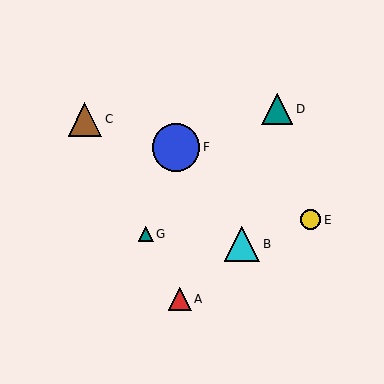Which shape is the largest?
The blue circle (labeled F) is the largest.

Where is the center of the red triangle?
The center of the red triangle is at (180, 299).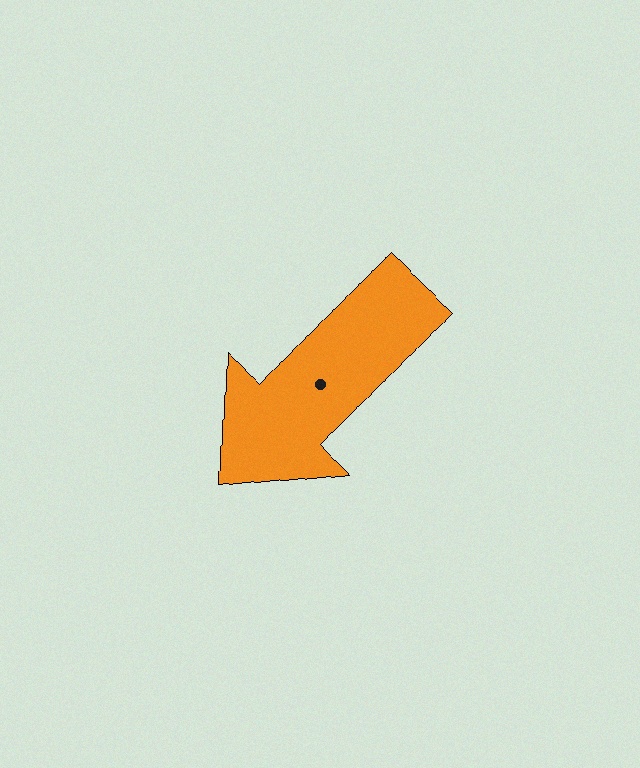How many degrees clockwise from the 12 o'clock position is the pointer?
Approximately 223 degrees.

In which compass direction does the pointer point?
Southwest.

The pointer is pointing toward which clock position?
Roughly 7 o'clock.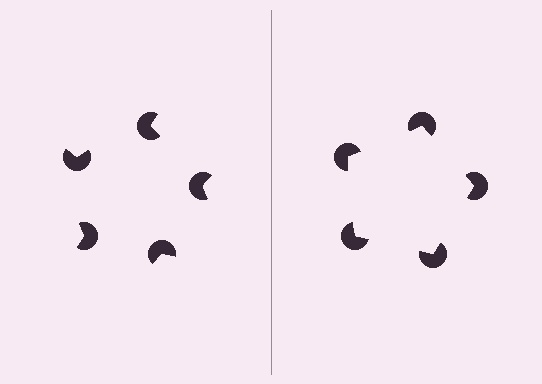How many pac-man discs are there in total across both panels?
10 — 5 on each side.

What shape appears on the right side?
An illusory pentagon.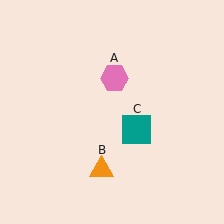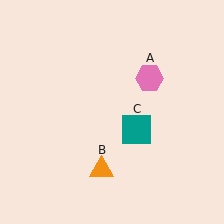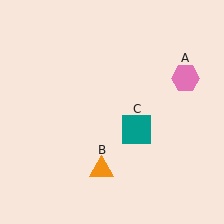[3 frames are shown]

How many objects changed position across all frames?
1 object changed position: pink hexagon (object A).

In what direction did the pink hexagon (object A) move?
The pink hexagon (object A) moved right.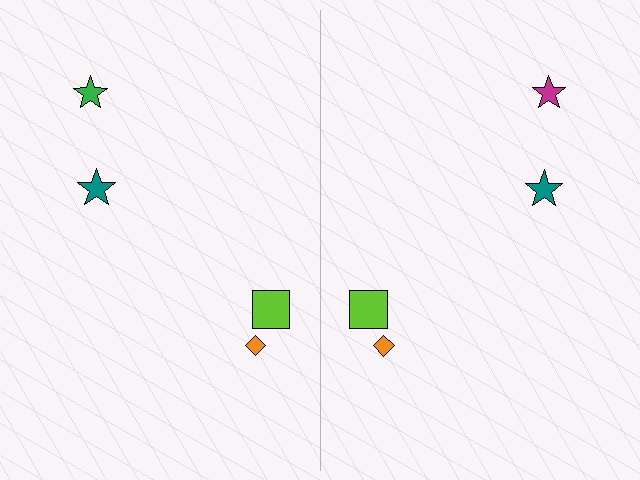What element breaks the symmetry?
The magenta star on the right side breaks the symmetry — its mirror counterpart is green.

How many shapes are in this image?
There are 8 shapes in this image.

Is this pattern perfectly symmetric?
No, the pattern is not perfectly symmetric. The magenta star on the right side breaks the symmetry — its mirror counterpart is green.